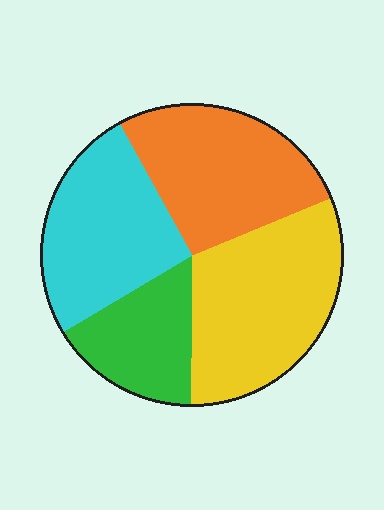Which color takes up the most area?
Yellow, at roughly 30%.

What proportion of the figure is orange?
Orange covers around 25% of the figure.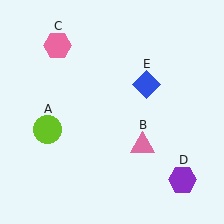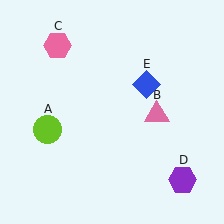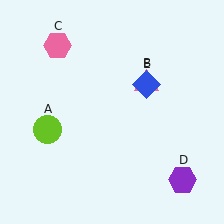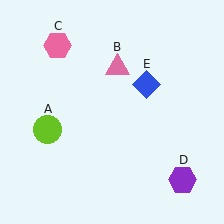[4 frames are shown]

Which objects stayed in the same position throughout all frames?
Lime circle (object A) and pink hexagon (object C) and purple hexagon (object D) and blue diamond (object E) remained stationary.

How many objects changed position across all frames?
1 object changed position: pink triangle (object B).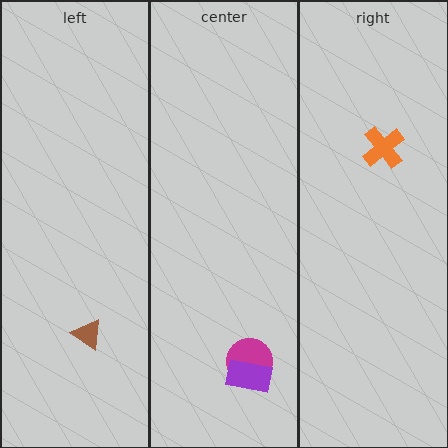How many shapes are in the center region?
2.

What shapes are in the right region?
The orange cross.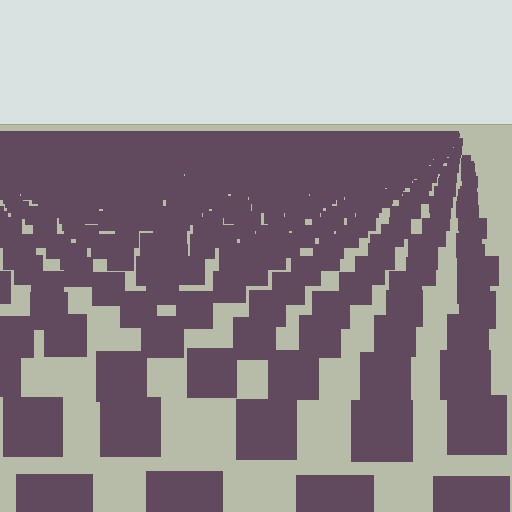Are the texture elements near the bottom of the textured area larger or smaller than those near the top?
Larger. Near the bottom, elements are closer to the viewer and appear at a bigger on-screen size.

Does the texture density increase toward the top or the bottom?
Density increases toward the top.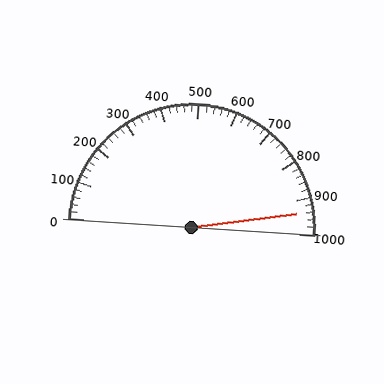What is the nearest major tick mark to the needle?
The nearest major tick mark is 900.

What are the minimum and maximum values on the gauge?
The gauge ranges from 0 to 1000.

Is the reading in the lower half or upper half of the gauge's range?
The reading is in the upper half of the range (0 to 1000).